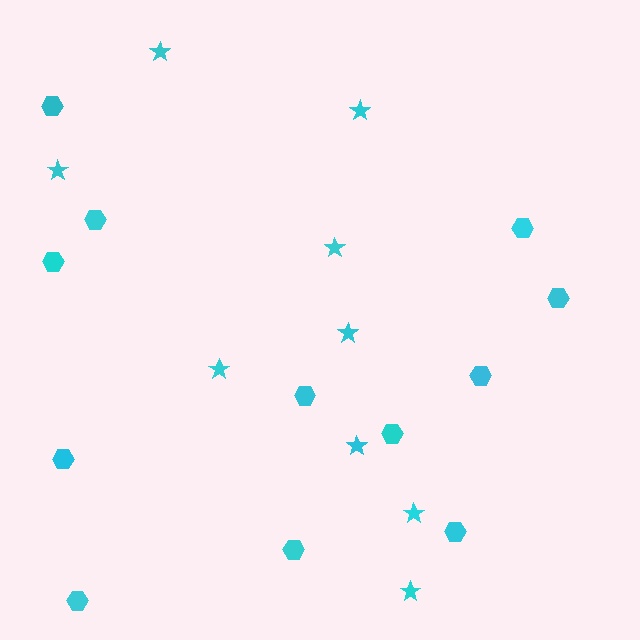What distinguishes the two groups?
There are 2 groups: one group of hexagons (12) and one group of stars (9).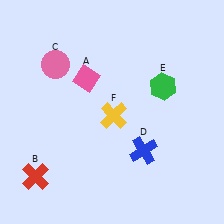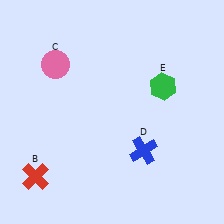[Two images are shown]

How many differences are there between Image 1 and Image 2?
There are 2 differences between the two images.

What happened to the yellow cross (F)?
The yellow cross (F) was removed in Image 2. It was in the bottom-right area of Image 1.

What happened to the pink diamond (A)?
The pink diamond (A) was removed in Image 2. It was in the top-left area of Image 1.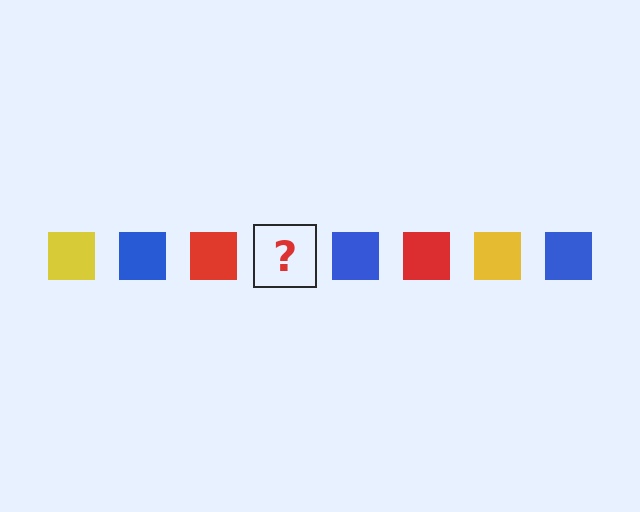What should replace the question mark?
The question mark should be replaced with a yellow square.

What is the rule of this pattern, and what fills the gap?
The rule is that the pattern cycles through yellow, blue, red squares. The gap should be filled with a yellow square.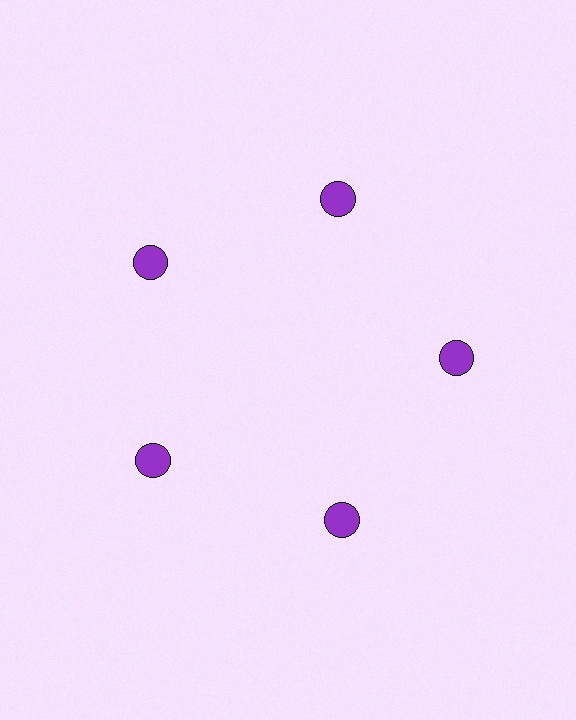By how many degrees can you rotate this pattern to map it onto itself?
The pattern maps onto itself every 72 degrees of rotation.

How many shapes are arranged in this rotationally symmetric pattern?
There are 5 shapes, arranged in 5 groups of 1.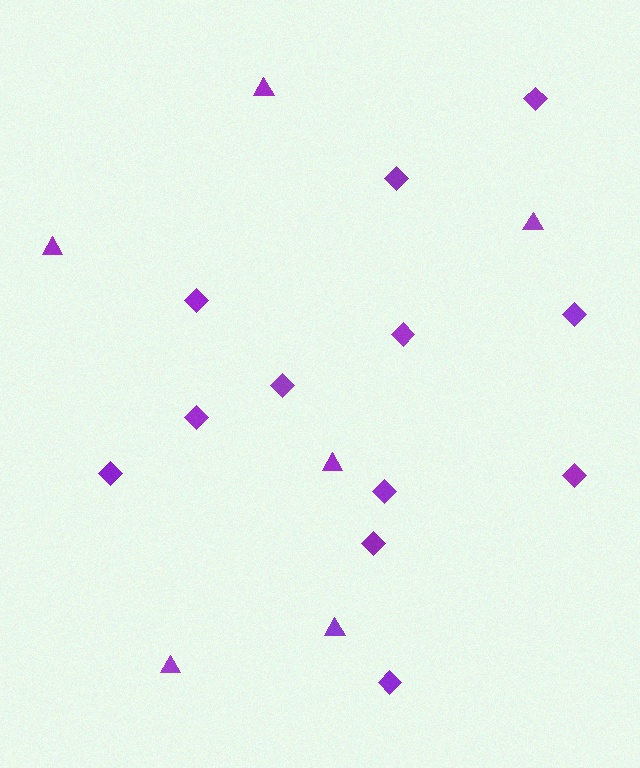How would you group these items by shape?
There are 2 groups: one group of diamonds (12) and one group of triangles (6).